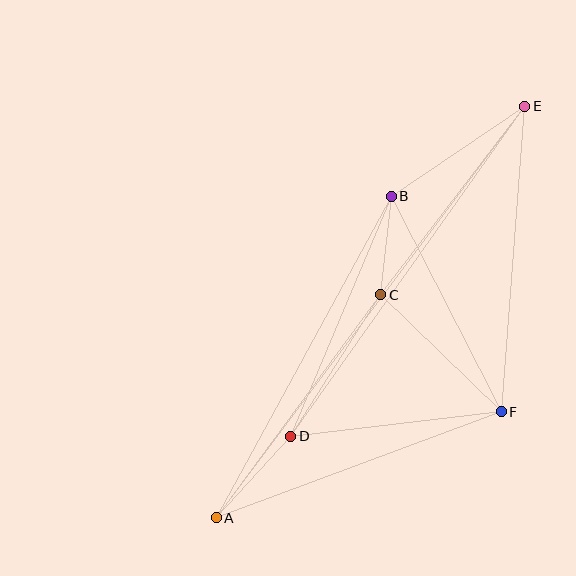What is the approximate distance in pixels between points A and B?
The distance between A and B is approximately 366 pixels.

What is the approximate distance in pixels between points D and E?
The distance between D and E is approximately 405 pixels.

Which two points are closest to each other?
Points B and C are closest to each other.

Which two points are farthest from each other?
Points A and E are farthest from each other.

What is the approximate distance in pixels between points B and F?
The distance between B and F is approximately 242 pixels.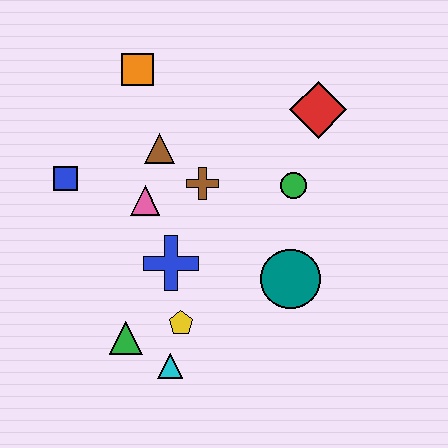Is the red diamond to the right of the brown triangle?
Yes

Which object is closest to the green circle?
The red diamond is closest to the green circle.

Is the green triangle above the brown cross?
No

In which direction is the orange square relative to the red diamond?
The orange square is to the left of the red diamond.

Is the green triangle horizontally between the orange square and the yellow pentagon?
No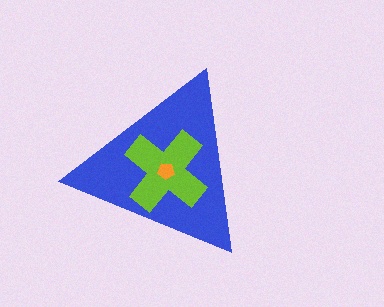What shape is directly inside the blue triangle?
The lime cross.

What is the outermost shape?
The blue triangle.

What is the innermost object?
The orange pentagon.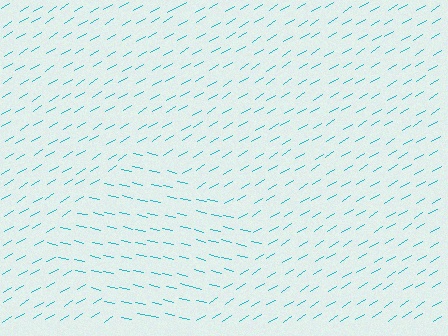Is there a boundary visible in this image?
Yes, there is a texture boundary formed by a change in line orientation.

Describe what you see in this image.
The image is filled with small cyan line segments. A diamond region in the image has lines oriented differently from the surrounding lines, creating a visible texture boundary.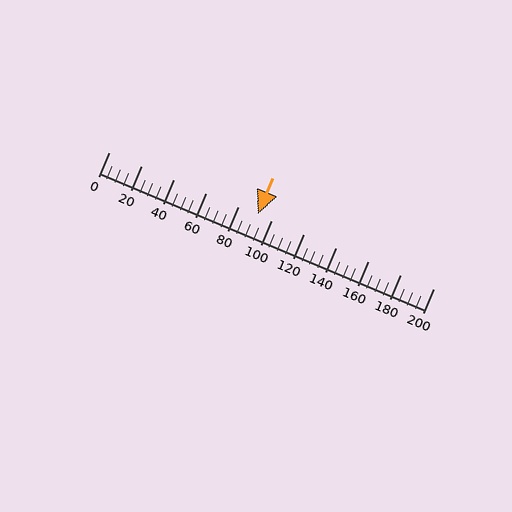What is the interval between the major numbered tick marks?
The major tick marks are spaced 20 units apart.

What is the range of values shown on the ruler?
The ruler shows values from 0 to 200.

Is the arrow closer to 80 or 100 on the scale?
The arrow is closer to 100.